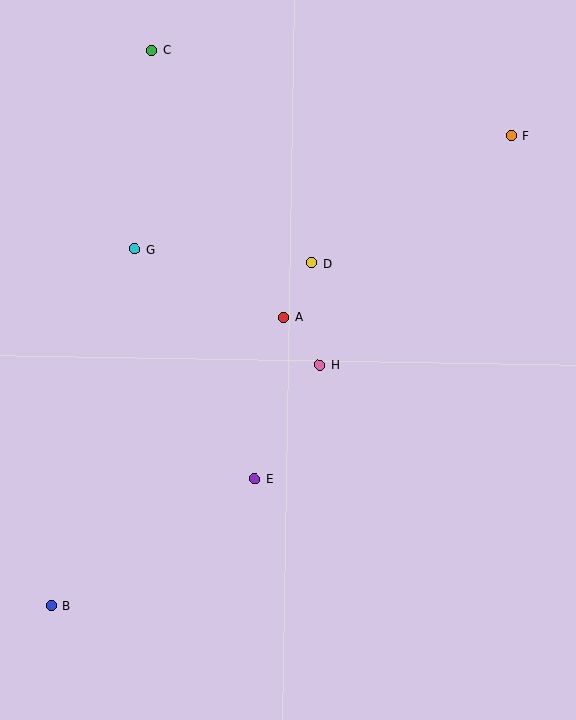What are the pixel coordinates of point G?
Point G is at (135, 249).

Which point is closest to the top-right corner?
Point F is closest to the top-right corner.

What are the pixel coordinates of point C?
Point C is at (152, 50).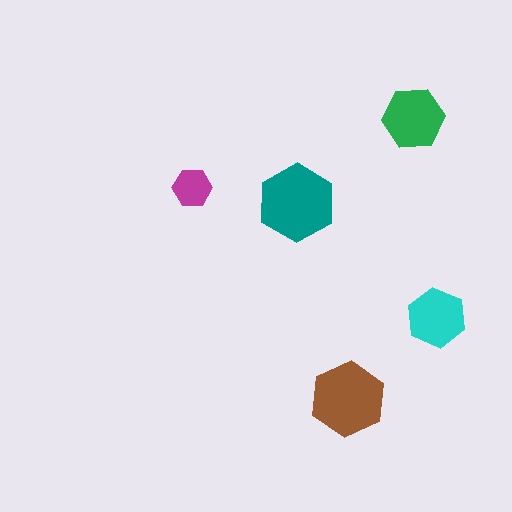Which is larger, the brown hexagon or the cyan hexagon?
The brown one.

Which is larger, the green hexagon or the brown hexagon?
The brown one.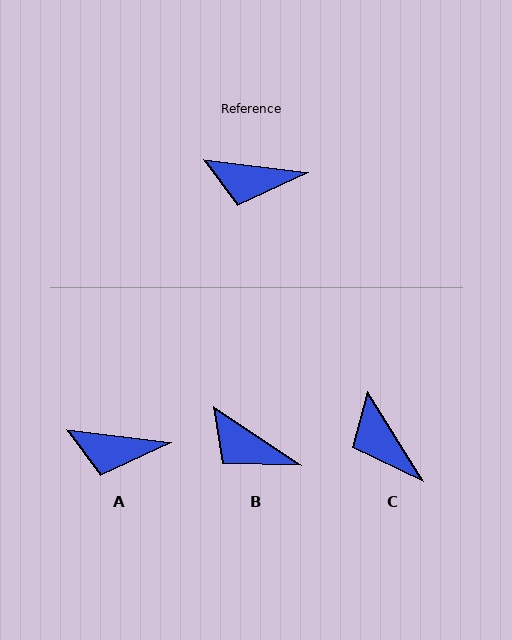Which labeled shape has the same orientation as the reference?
A.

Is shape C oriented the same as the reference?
No, it is off by about 51 degrees.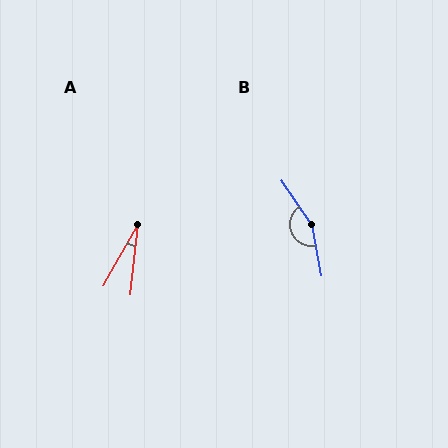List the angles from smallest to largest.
A (23°), B (156°).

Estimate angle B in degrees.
Approximately 156 degrees.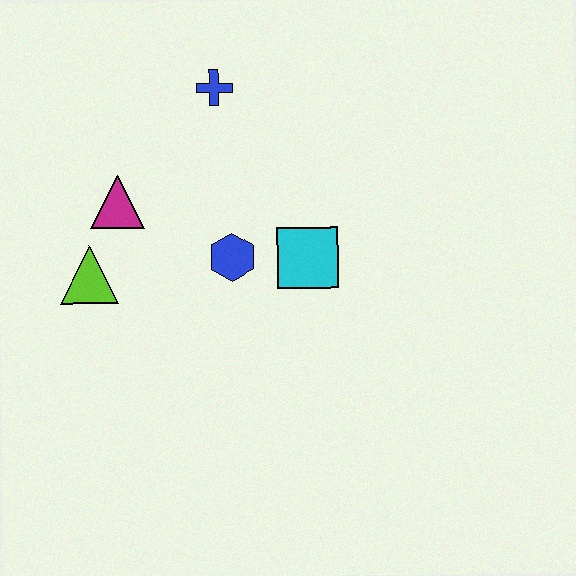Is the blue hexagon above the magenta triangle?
No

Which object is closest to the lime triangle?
The magenta triangle is closest to the lime triangle.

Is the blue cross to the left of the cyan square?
Yes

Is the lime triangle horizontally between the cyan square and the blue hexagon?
No